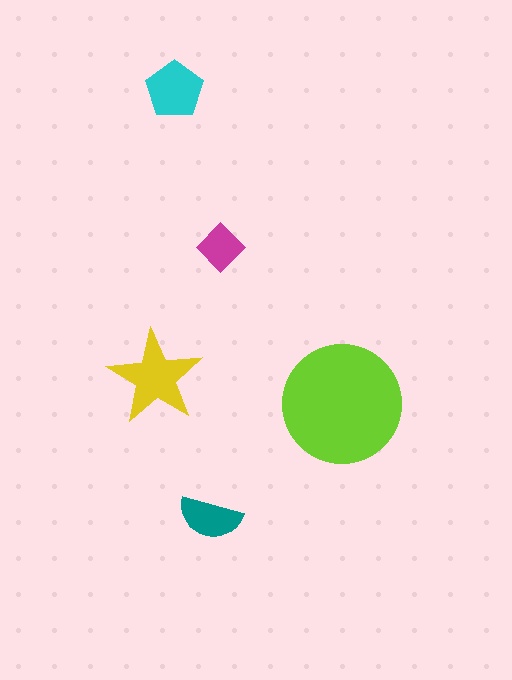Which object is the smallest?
The magenta diamond.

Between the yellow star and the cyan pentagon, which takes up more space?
The yellow star.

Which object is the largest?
The lime circle.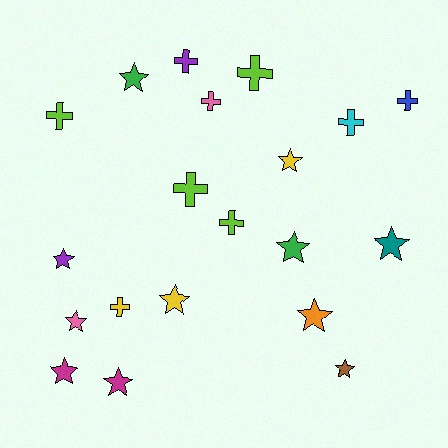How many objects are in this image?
There are 20 objects.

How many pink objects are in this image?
There are 2 pink objects.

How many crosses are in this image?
There are 9 crosses.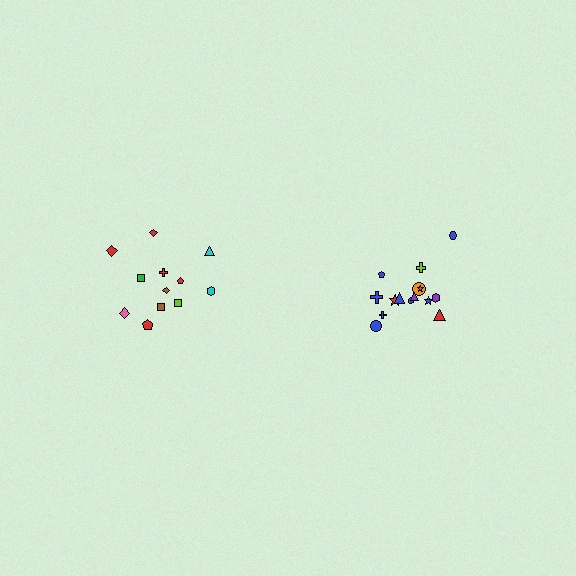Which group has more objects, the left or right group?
The right group.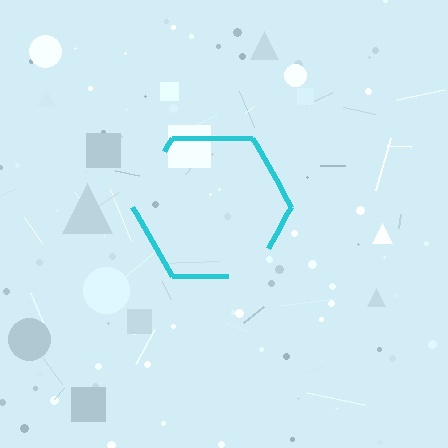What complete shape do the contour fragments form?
The contour fragments form a hexagon.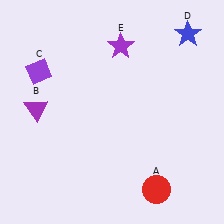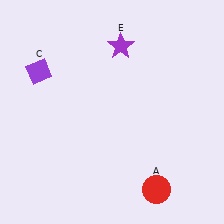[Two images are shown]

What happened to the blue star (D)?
The blue star (D) was removed in Image 2. It was in the top-right area of Image 1.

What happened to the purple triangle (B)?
The purple triangle (B) was removed in Image 2. It was in the top-left area of Image 1.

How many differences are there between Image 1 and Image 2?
There are 2 differences between the two images.